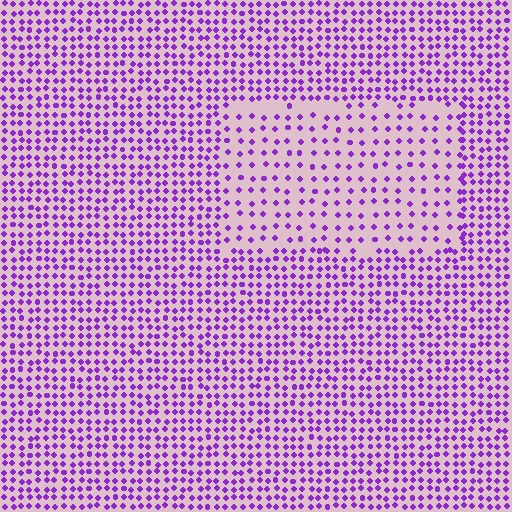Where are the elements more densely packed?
The elements are more densely packed outside the rectangle boundary.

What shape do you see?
I see a rectangle.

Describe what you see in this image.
The image contains small purple elements arranged at two different densities. A rectangle-shaped region is visible where the elements are less densely packed than the surrounding area.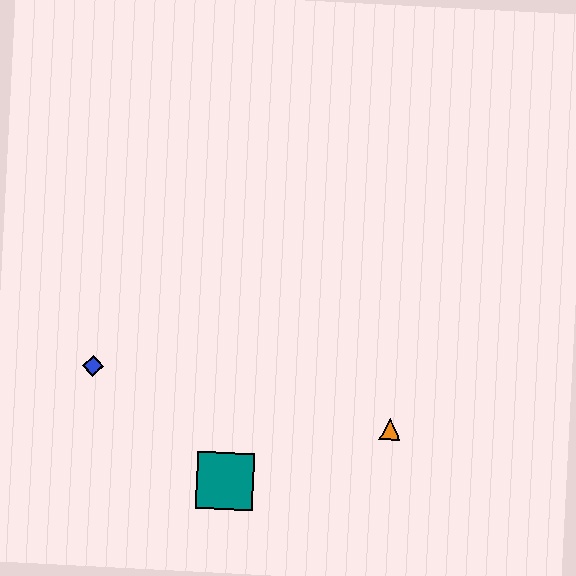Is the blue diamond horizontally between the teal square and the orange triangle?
No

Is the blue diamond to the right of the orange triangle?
No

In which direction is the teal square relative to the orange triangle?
The teal square is to the left of the orange triangle.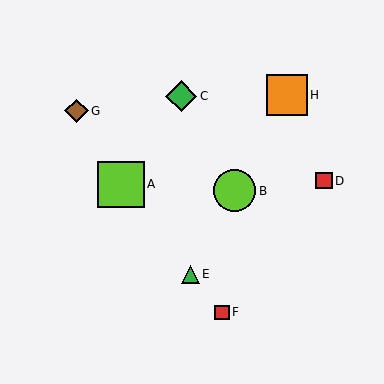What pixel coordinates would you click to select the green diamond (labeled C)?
Click at (181, 96) to select the green diamond C.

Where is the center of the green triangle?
The center of the green triangle is at (190, 274).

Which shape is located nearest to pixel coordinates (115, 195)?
The lime square (labeled A) at (121, 184) is nearest to that location.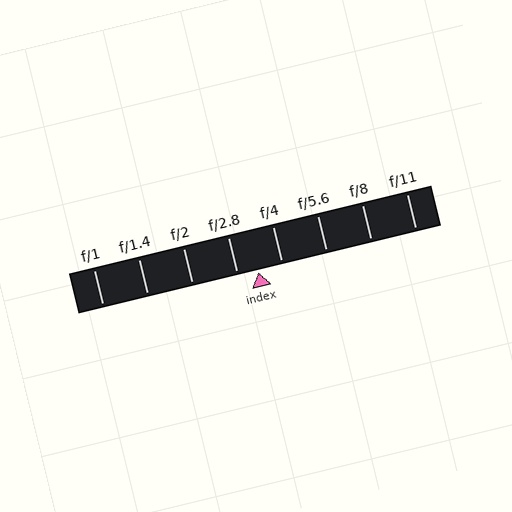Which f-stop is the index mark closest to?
The index mark is closest to f/2.8.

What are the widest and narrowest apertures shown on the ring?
The widest aperture shown is f/1 and the narrowest is f/11.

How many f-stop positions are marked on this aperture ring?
There are 8 f-stop positions marked.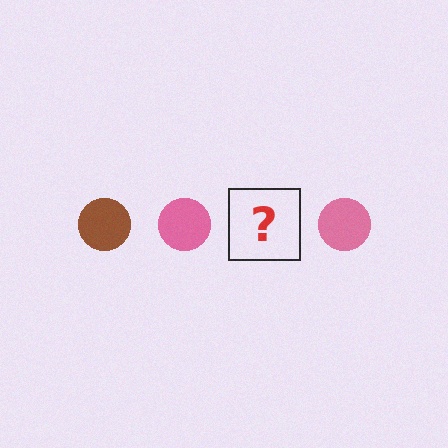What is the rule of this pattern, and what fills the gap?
The rule is that the pattern cycles through brown, pink circles. The gap should be filled with a brown circle.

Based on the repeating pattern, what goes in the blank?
The blank should be a brown circle.